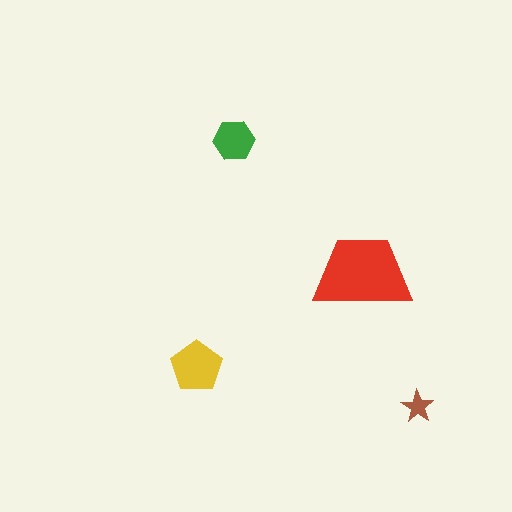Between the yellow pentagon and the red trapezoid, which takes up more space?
The red trapezoid.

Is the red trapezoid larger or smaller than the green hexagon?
Larger.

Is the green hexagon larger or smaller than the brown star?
Larger.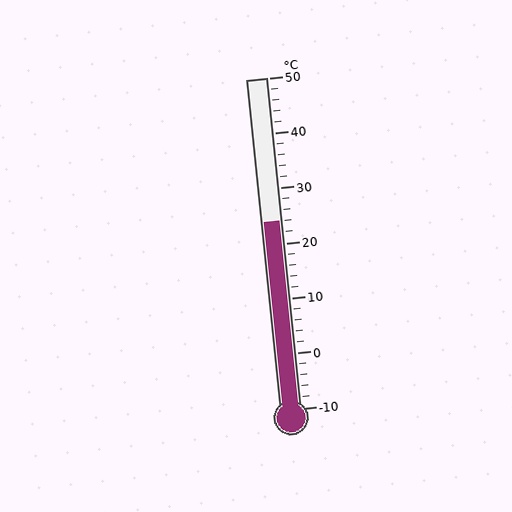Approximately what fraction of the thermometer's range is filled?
The thermometer is filled to approximately 55% of its range.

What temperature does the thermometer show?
The thermometer shows approximately 24°C.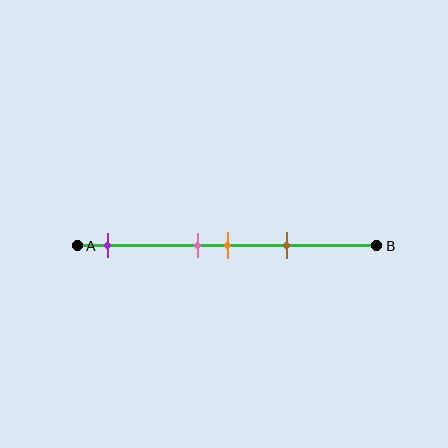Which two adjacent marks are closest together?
The pink and orange marks are the closest adjacent pair.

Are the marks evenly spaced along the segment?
No, the marks are not evenly spaced.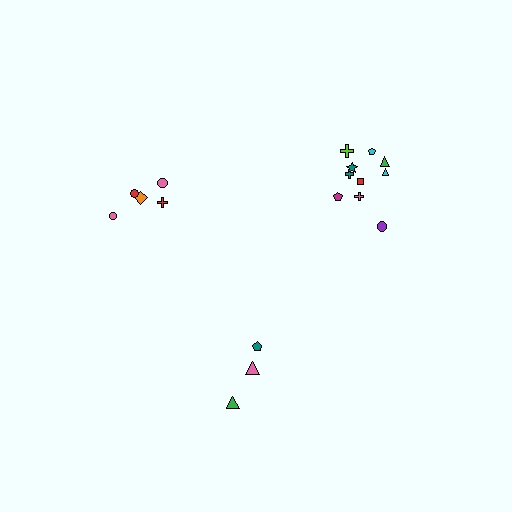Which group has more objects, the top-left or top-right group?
The top-right group.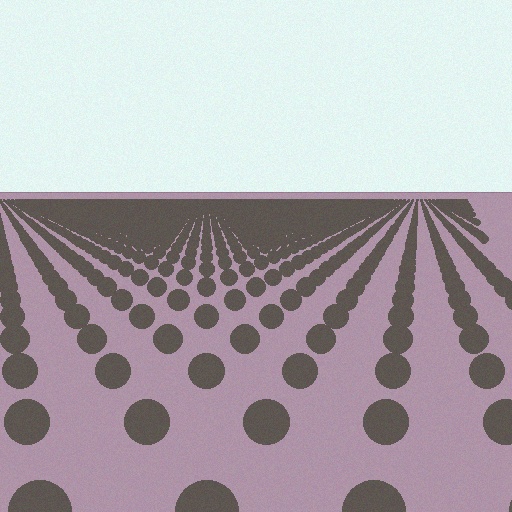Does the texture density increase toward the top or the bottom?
Density increases toward the top.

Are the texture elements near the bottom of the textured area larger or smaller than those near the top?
Larger. Near the bottom, elements are closer to the viewer and appear at a bigger on-screen size.